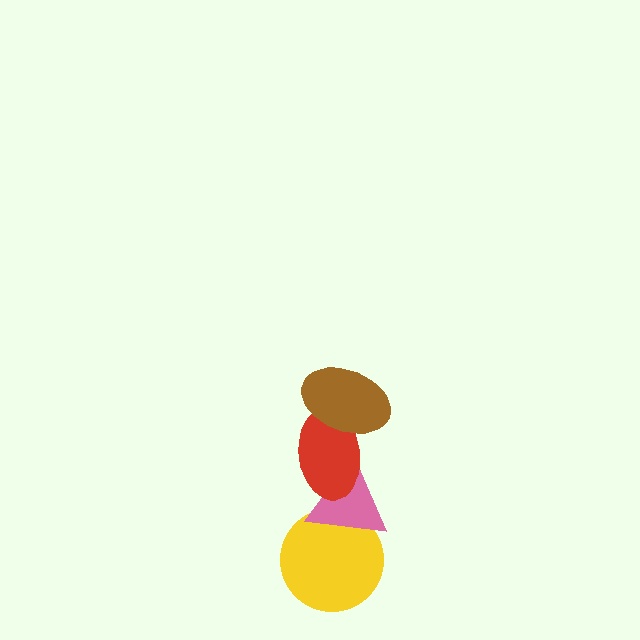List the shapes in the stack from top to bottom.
From top to bottom: the brown ellipse, the red ellipse, the pink triangle, the yellow circle.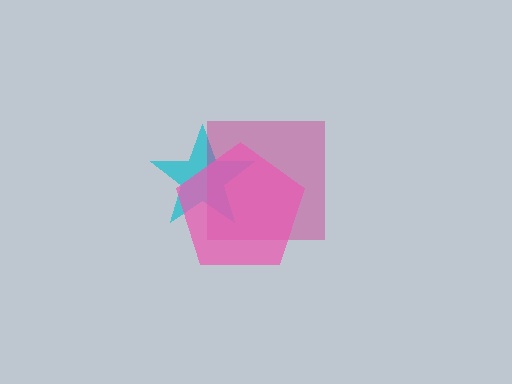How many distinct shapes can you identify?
There are 3 distinct shapes: a cyan star, a magenta square, a pink pentagon.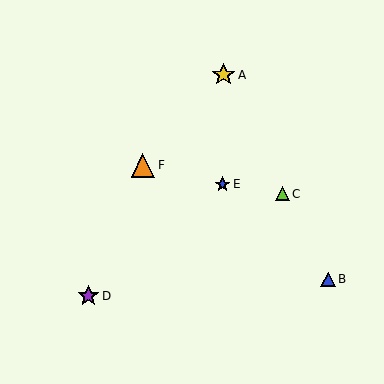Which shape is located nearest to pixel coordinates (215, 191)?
The blue star (labeled E) at (223, 184) is nearest to that location.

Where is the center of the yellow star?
The center of the yellow star is at (223, 75).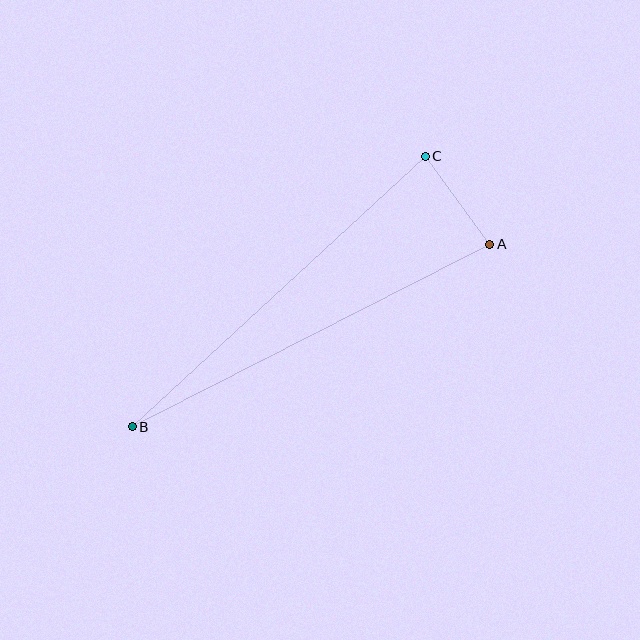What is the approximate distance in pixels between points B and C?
The distance between B and C is approximately 399 pixels.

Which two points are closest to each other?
Points A and C are closest to each other.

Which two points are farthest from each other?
Points A and B are farthest from each other.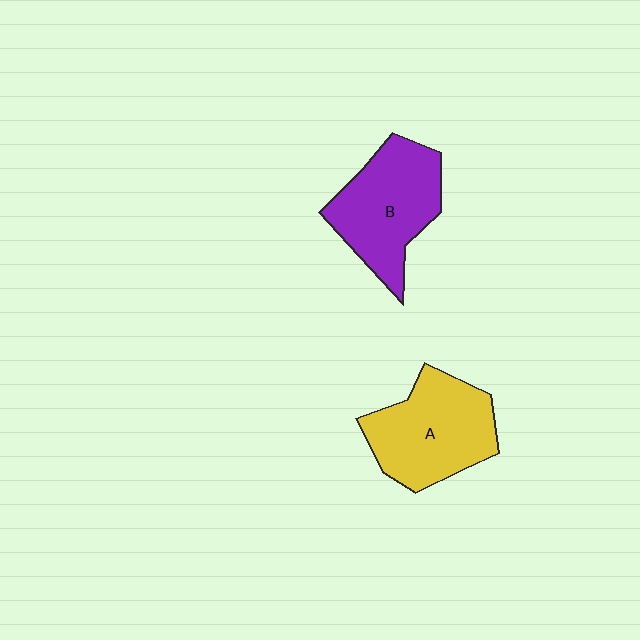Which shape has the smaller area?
Shape B (purple).